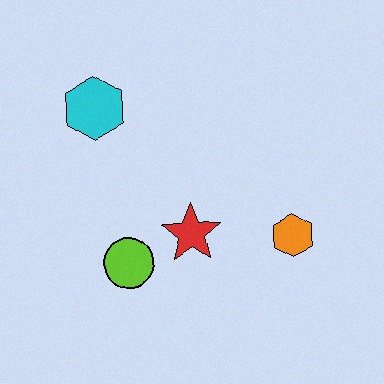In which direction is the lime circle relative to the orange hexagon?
The lime circle is to the left of the orange hexagon.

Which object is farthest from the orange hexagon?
The cyan hexagon is farthest from the orange hexagon.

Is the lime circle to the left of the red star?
Yes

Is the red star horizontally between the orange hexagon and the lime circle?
Yes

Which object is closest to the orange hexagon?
The red star is closest to the orange hexagon.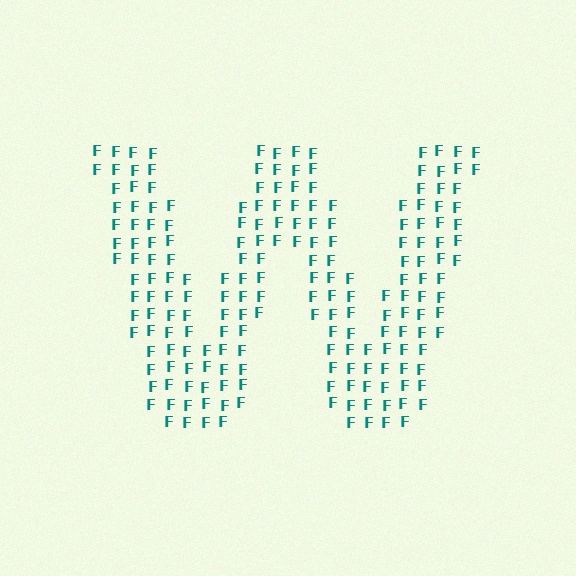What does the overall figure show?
The overall figure shows the letter W.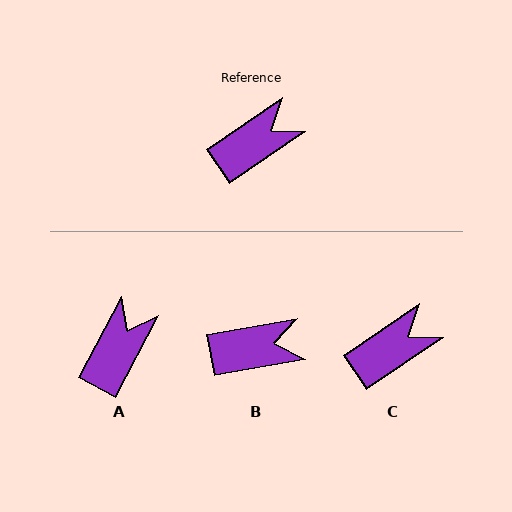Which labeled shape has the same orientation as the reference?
C.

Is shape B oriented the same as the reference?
No, it is off by about 24 degrees.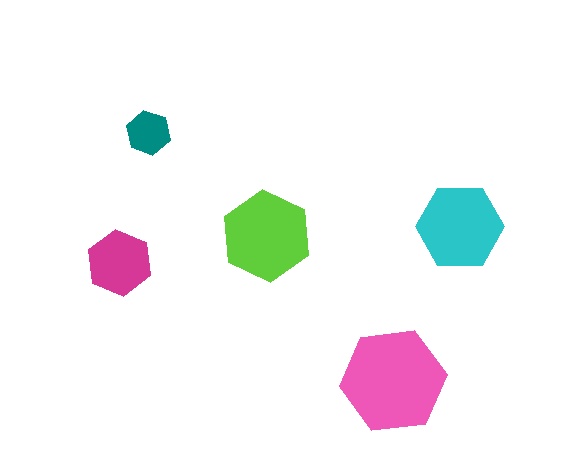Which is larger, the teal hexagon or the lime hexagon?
The lime one.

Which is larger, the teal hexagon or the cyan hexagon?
The cyan one.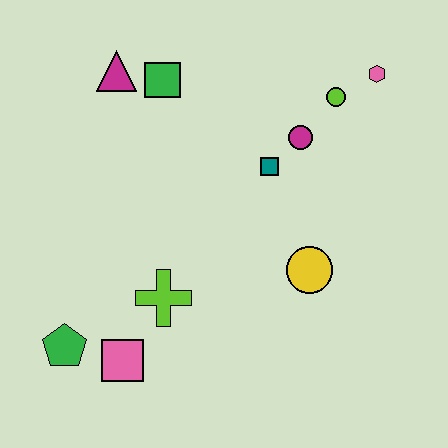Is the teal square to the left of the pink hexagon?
Yes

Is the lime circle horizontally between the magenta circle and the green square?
No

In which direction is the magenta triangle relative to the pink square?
The magenta triangle is above the pink square.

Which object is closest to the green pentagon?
The pink square is closest to the green pentagon.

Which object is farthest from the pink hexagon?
The green pentagon is farthest from the pink hexagon.